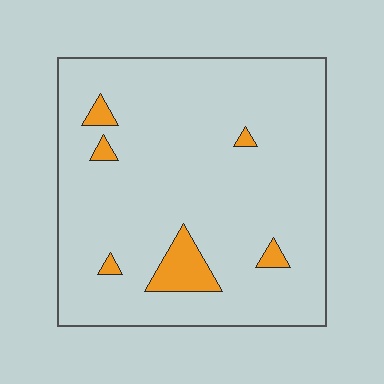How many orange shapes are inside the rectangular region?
6.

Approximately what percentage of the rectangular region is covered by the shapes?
Approximately 5%.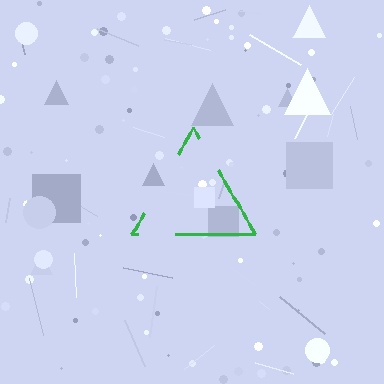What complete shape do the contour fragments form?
The contour fragments form a triangle.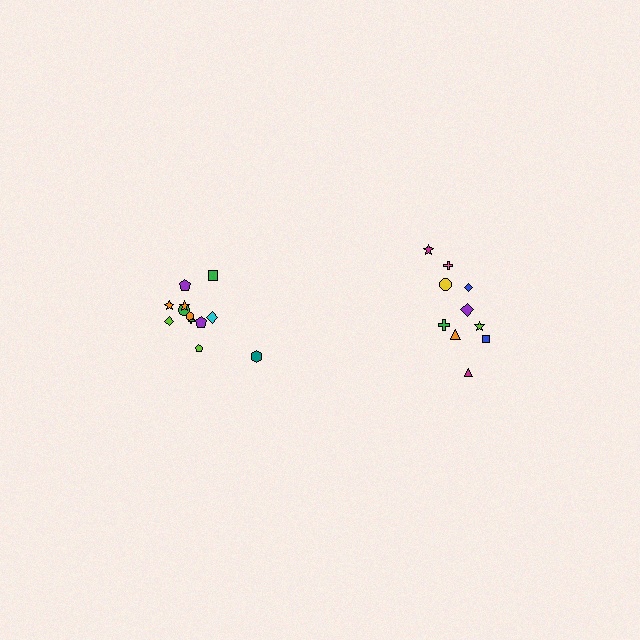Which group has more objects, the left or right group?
The left group.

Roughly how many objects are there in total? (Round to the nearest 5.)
Roughly 20 objects in total.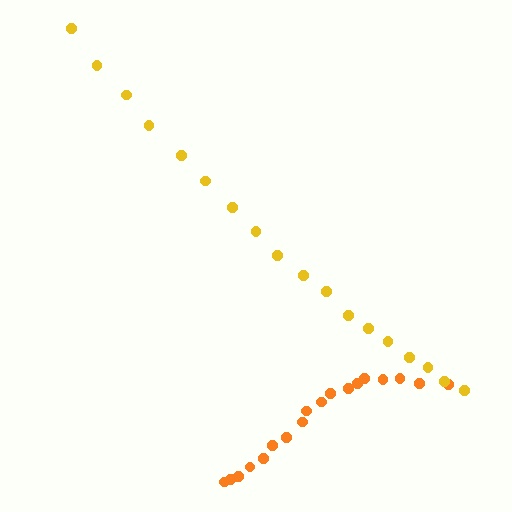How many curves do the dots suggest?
There are 2 distinct paths.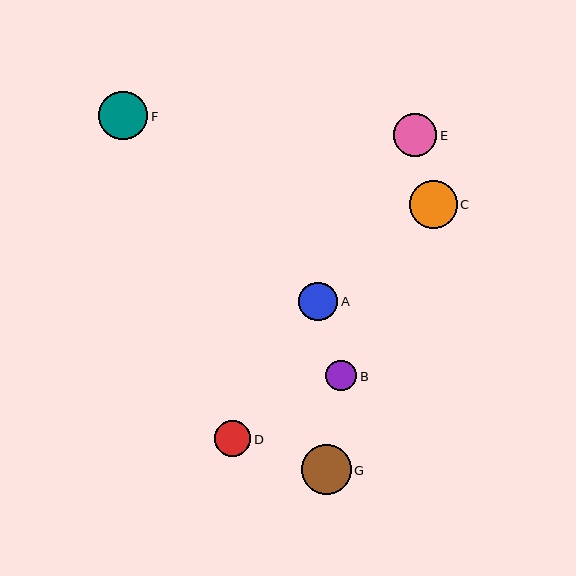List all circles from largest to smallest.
From largest to smallest: G, F, C, E, A, D, B.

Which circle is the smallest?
Circle B is the smallest with a size of approximately 31 pixels.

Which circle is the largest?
Circle G is the largest with a size of approximately 50 pixels.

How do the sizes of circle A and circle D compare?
Circle A and circle D are approximately the same size.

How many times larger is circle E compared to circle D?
Circle E is approximately 1.2 times the size of circle D.